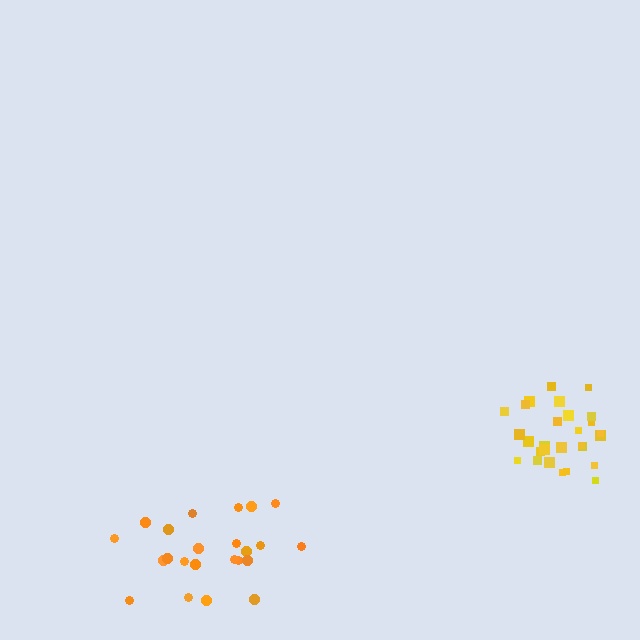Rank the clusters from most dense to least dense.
yellow, orange.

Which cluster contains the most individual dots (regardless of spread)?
Yellow (28).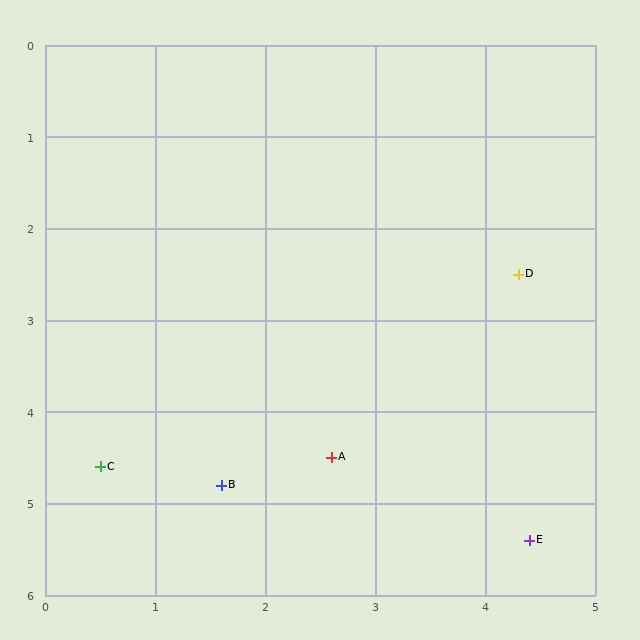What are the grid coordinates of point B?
Point B is at approximately (1.6, 4.8).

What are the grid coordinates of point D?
Point D is at approximately (4.3, 2.5).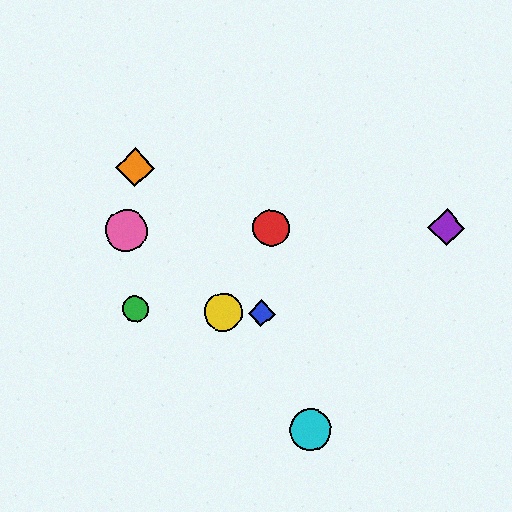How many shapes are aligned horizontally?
3 shapes (the blue diamond, the green circle, the yellow circle) are aligned horizontally.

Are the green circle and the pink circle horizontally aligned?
No, the green circle is at y≈309 and the pink circle is at y≈231.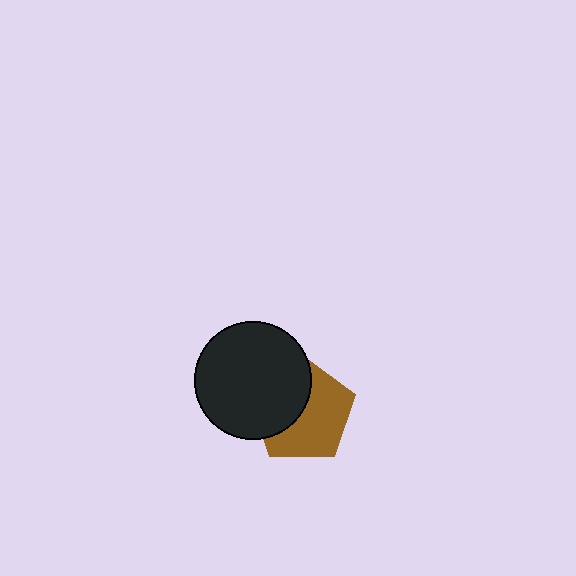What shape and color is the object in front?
The object in front is a black circle.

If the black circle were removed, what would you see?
You would see the complete brown pentagon.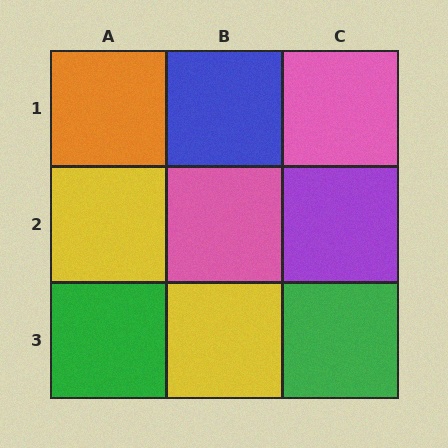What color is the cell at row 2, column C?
Purple.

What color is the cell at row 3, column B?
Yellow.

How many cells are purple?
1 cell is purple.